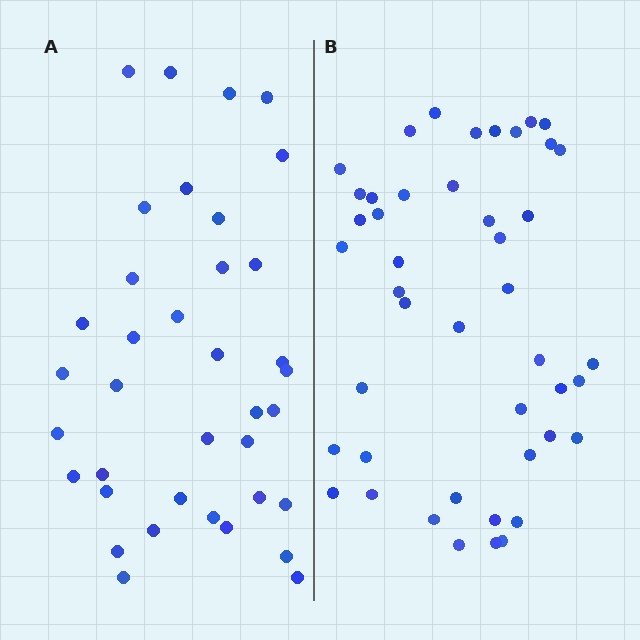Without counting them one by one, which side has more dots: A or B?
Region B (the right region) has more dots.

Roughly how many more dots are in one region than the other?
Region B has roughly 8 or so more dots than region A.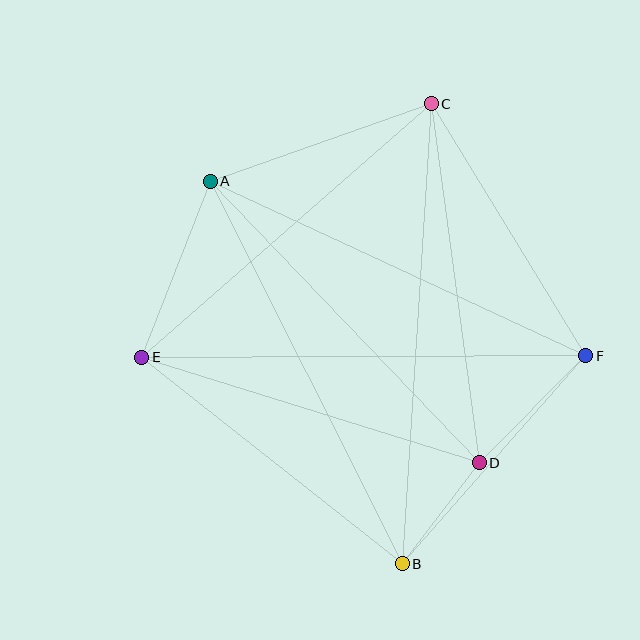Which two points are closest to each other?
Points B and D are closest to each other.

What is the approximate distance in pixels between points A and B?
The distance between A and B is approximately 428 pixels.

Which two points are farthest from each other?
Points B and C are farthest from each other.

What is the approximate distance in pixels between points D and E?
The distance between D and E is approximately 354 pixels.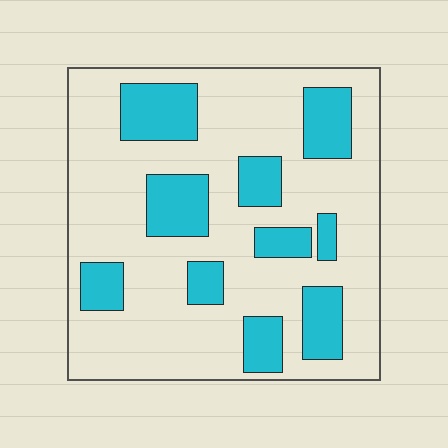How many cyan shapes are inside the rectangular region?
10.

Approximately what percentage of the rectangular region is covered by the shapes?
Approximately 25%.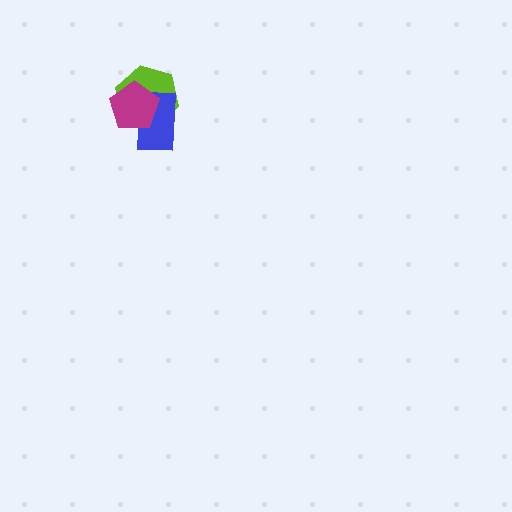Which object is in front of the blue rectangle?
The magenta pentagon is in front of the blue rectangle.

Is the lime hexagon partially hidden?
Yes, it is partially covered by another shape.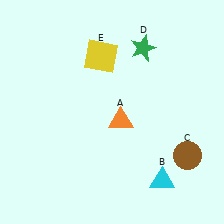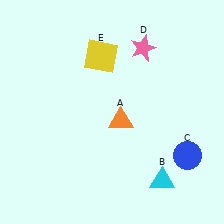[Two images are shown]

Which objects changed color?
C changed from brown to blue. D changed from green to pink.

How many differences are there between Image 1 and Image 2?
There are 2 differences between the two images.